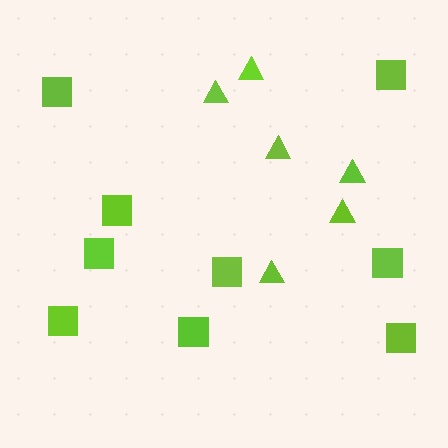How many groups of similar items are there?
There are 2 groups: one group of triangles (6) and one group of squares (9).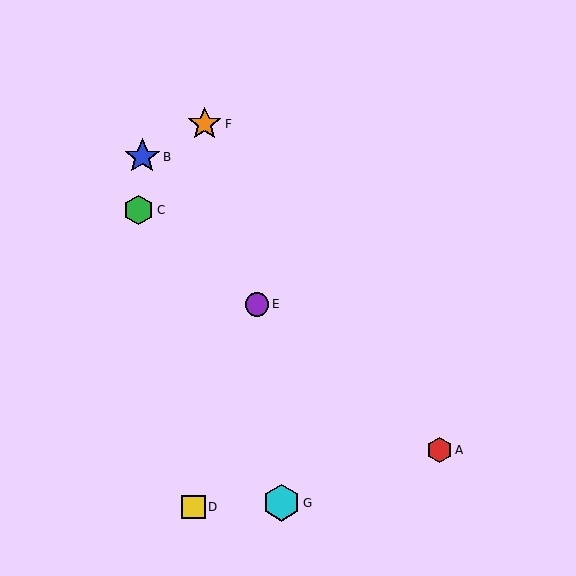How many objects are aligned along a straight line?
3 objects (A, C, E) are aligned along a straight line.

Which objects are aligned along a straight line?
Objects A, C, E are aligned along a straight line.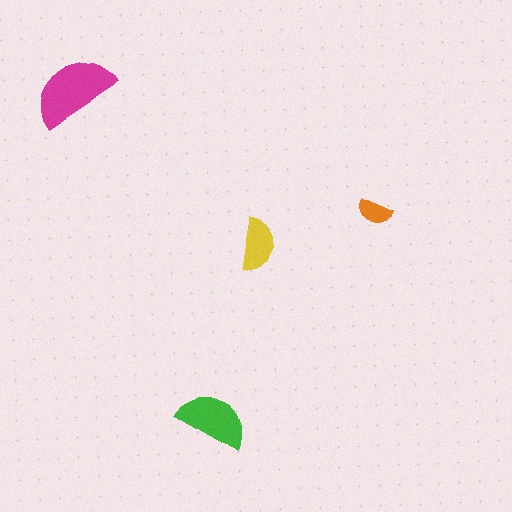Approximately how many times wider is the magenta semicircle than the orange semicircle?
About 2.5 times wider.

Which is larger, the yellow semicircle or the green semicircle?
The green one.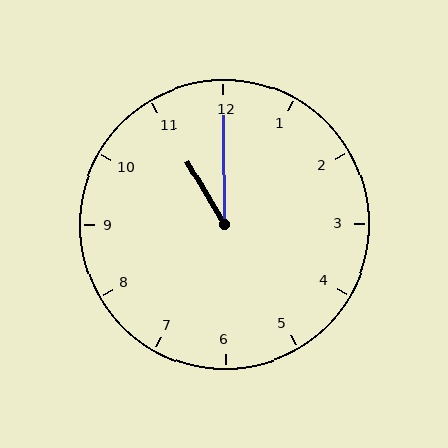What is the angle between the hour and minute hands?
Approximately 30 degrees.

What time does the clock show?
11:00.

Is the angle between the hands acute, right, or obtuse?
It is acute.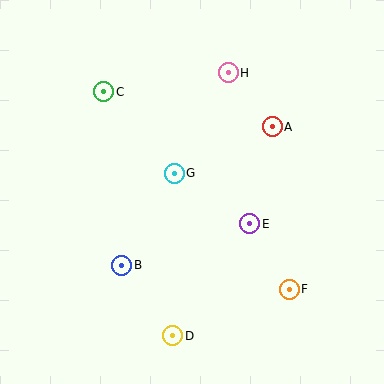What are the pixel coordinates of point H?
Point H is at (228, 73).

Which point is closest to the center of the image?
Point G at (174, 173) is closest to the center.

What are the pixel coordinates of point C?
Point C is at (104, 92).